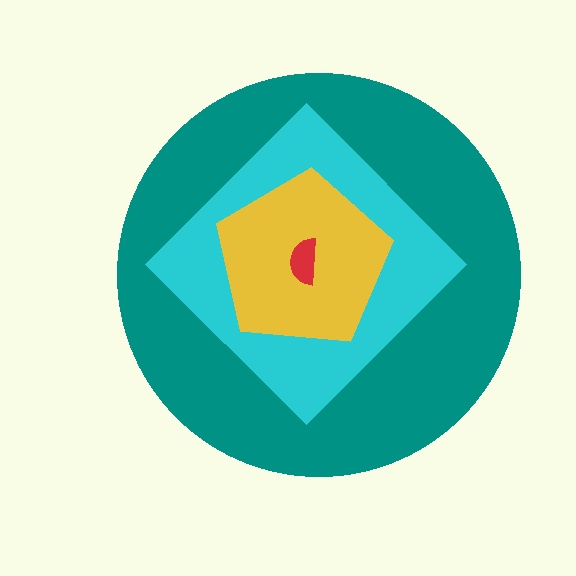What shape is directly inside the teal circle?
The cyan diamond.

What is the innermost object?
The red semicircle.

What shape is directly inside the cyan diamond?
The yellow pentagon.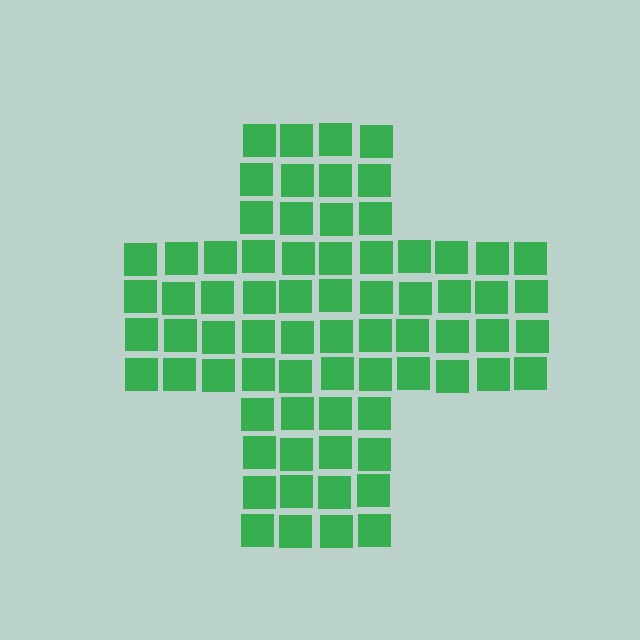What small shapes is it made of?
It is made of small squares.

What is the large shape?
The large shape is a cross.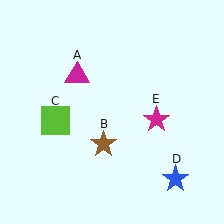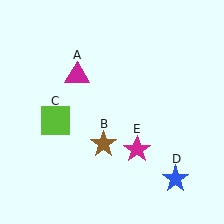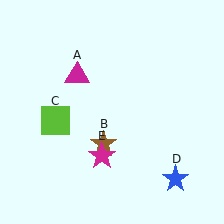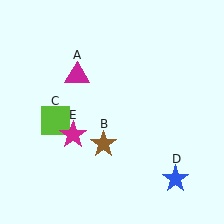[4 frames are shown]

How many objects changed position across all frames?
1 object changed position: magenta star (object E).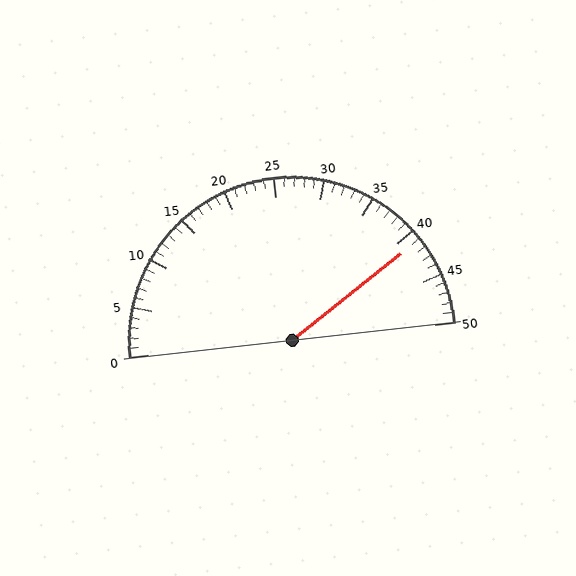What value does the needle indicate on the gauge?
The needle indicates approximately 41.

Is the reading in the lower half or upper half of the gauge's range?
The reading is in the upper half of the range (0 to 50).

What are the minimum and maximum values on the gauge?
The gauge ranges from 0 to 50.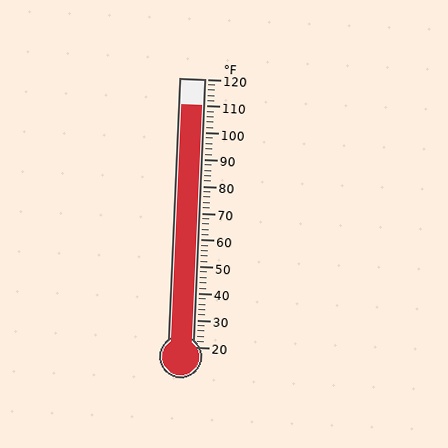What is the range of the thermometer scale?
The thermometer scale ranges from 20°F to 120°F.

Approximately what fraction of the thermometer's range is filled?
The thermometer is filled to approximately 90% of its range.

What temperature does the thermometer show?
The thermometer shows approximately 110°F.